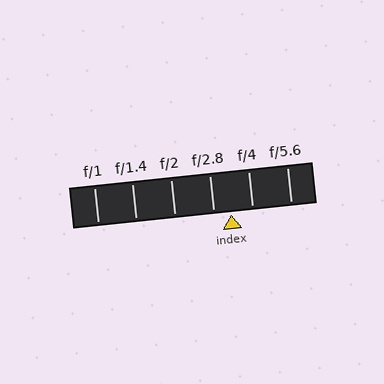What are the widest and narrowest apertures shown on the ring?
The widest aperture shown is f/1 and the narrowest is f/5.6.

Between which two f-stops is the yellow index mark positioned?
The index mark is between f/2.8 and f/4.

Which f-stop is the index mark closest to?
The index mark is closest to f/2.8.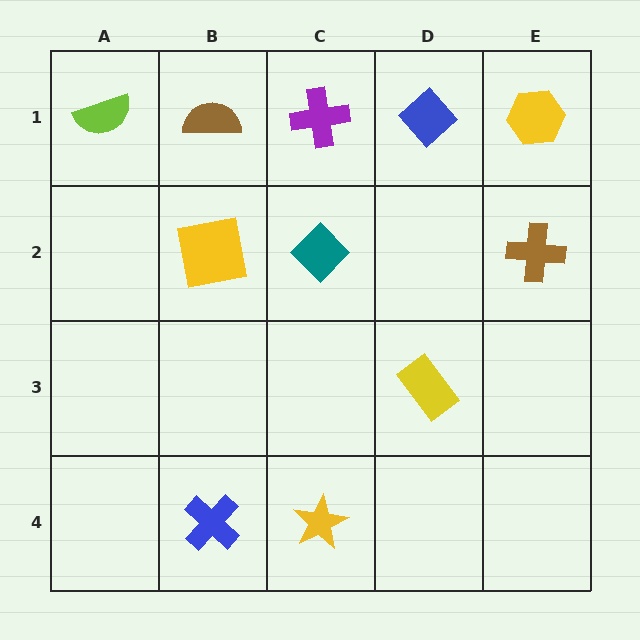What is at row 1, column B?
A brown semicircle.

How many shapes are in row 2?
3 shapes.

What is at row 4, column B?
A blue cross.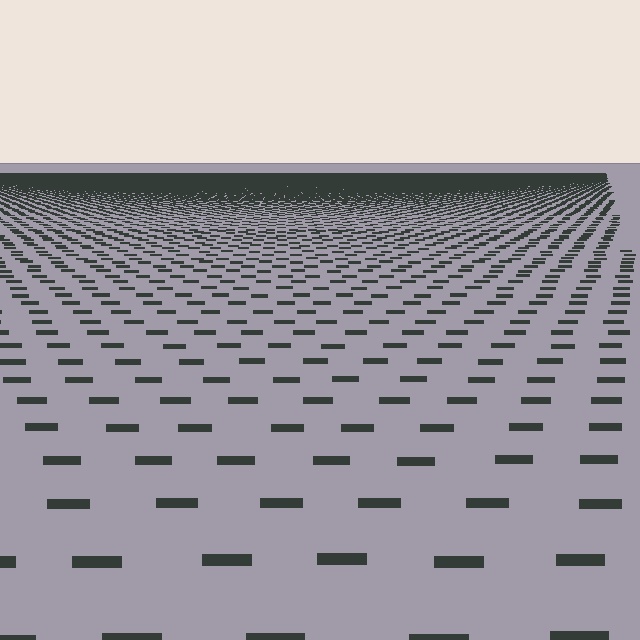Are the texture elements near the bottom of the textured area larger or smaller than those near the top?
Larger. Near the bottom, elements are closer to the viewer and appear at a bigger on-screen size.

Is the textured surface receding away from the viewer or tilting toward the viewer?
The surface is receding away from the viewer. Texture elements get smaller and denser toward the top.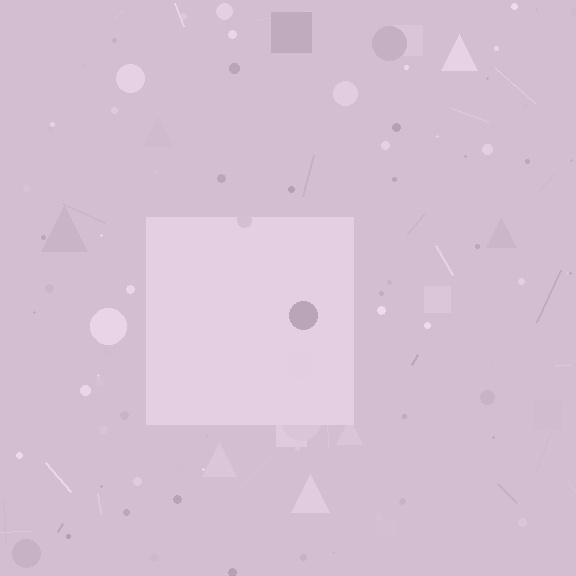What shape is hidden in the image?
A square is hidden in the image.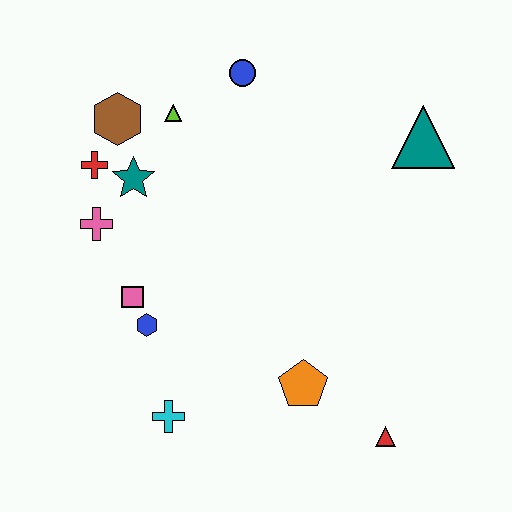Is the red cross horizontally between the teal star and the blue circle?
No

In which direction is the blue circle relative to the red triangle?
The blue circle is above the red triangle.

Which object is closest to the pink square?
The blue hexagon is closest to the pink square.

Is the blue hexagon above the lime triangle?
No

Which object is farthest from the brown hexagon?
The red triangle is farthest from the brown hexagon.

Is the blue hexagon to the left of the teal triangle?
Yes